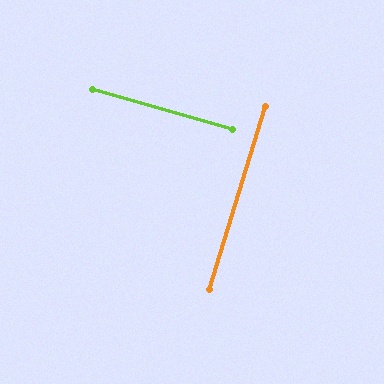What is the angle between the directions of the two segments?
Approximately 89 degrees.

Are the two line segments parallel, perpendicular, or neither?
Perpendicular — they meet at approximately 89°.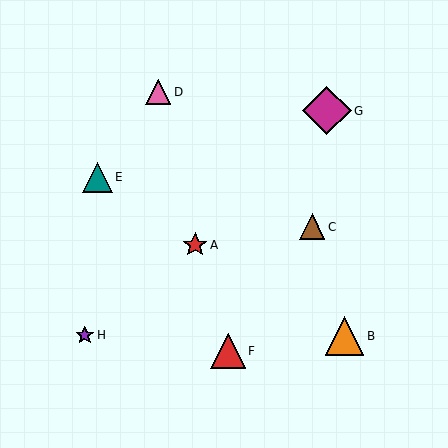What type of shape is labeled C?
Shape C is a brown triangle.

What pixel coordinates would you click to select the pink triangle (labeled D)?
Click at (158, 92) to select the pink triangle D.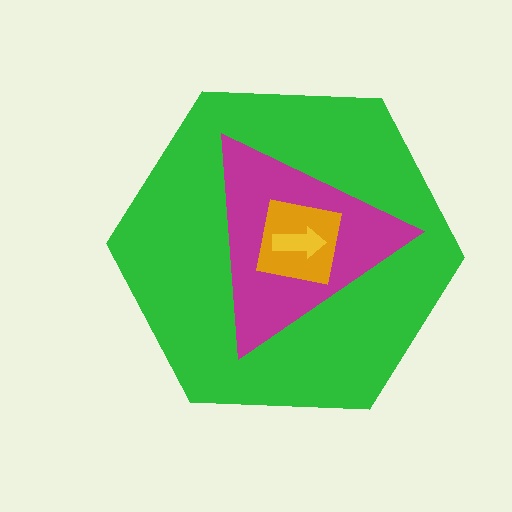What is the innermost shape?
The yellow arrow.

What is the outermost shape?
The green hexagon.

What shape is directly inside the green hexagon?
The magenta triangle.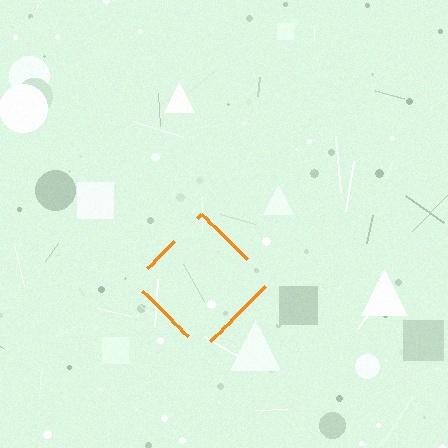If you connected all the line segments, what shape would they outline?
They would outline a diamond.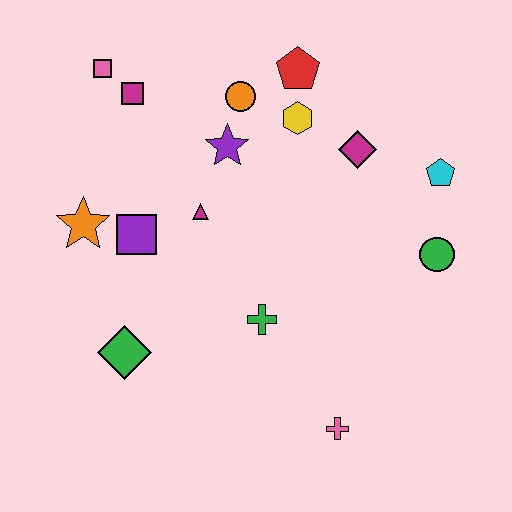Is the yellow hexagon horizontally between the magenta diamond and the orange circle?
Yes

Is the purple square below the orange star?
Yes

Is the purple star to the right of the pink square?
Yes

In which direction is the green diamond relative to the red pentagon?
The green diamond is below the red pentagon.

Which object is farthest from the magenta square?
The pink cross is farthest from the magenta square.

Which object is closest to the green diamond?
The purple square is closest to the green diamond.